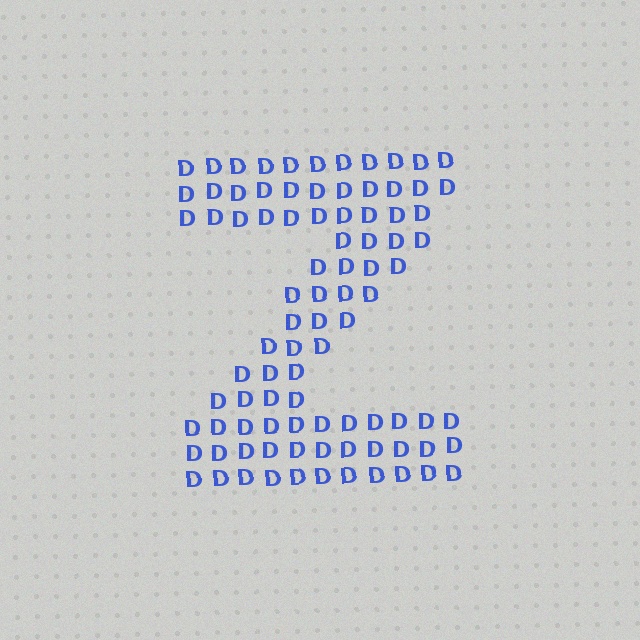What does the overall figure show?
The overall figure shows the letter Z.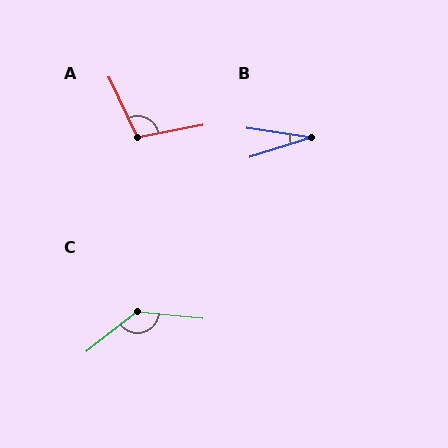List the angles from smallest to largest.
B (26°), A (104°), C (136°).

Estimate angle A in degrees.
Approximately 104 degrees.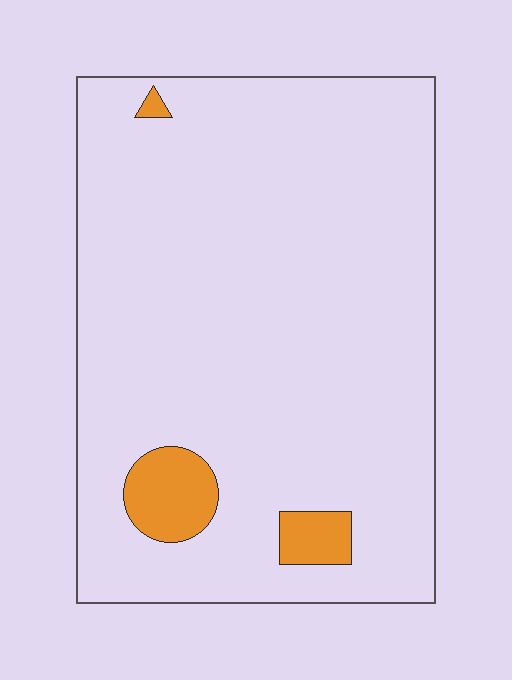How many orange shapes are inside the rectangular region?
3.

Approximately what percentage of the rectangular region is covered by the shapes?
Approximately 5%.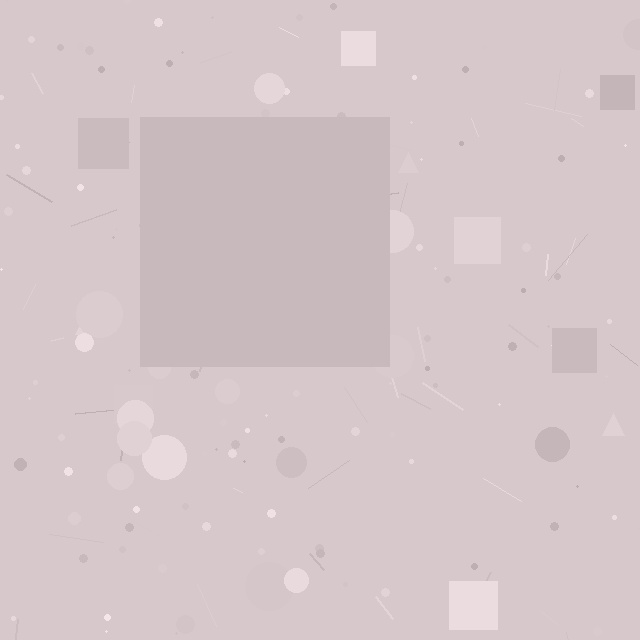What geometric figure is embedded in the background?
A square is embedded in the background.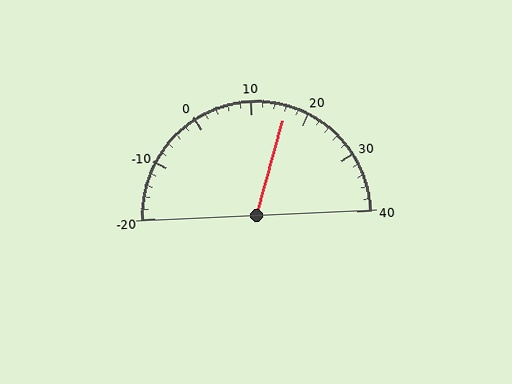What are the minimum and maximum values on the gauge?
The gauge ranges from -20 to 40.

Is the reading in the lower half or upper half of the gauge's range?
The reading is in the upper half of the range (-20 to 40).